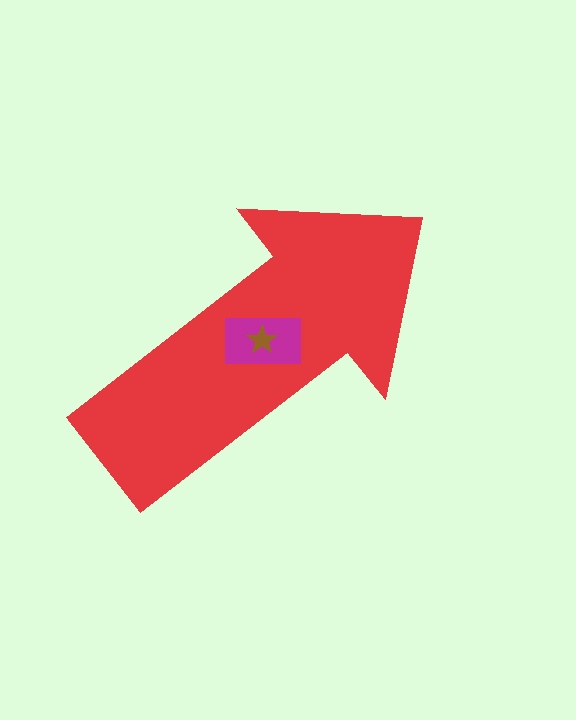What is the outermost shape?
The red arrow.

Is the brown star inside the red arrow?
Yes.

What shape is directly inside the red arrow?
The magenta rectangle.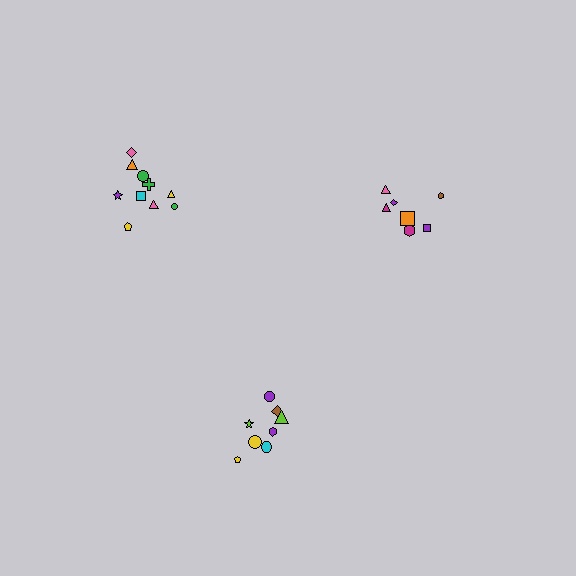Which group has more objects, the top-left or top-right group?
The top-left group.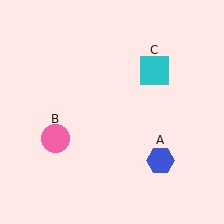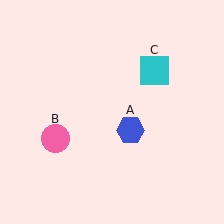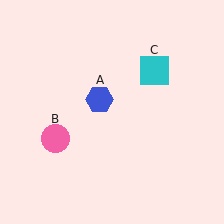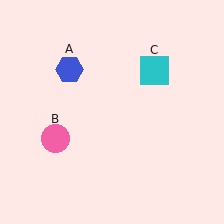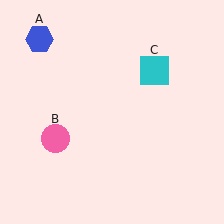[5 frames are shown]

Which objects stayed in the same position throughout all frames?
Pink circle (object B) and cyan square (object C) remained stationary.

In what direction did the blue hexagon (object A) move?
The blue hexagon (object A) moved up and to the left.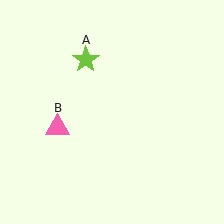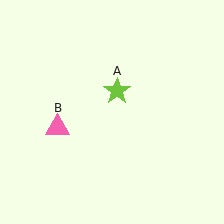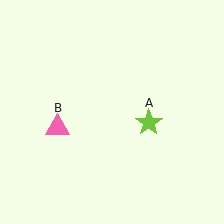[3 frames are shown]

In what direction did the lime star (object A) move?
The lime star (object A) moved down and to the right.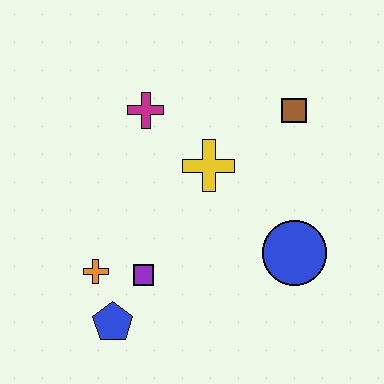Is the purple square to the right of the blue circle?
No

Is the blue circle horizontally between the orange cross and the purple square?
No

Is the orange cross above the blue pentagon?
Yes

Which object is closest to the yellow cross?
The magenta cross is closest to the yellow cross.